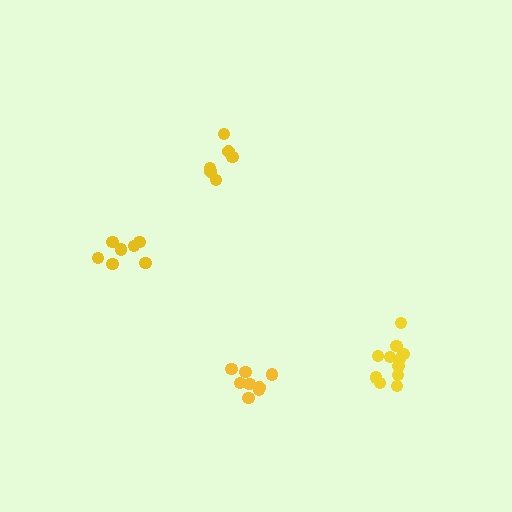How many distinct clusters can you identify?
There are 4 distinct clusters.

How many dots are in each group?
Group 1: 6 dots, Group 2: 7 dots, Group 3: 11 dots, Group 4: 8 dots (32 total).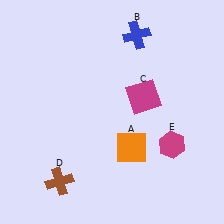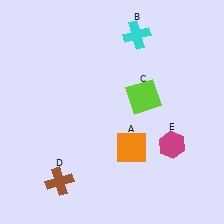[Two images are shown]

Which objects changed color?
B changed from blue to cyan. C changed from magenta to lime.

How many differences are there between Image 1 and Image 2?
There are 2 differences between the two images.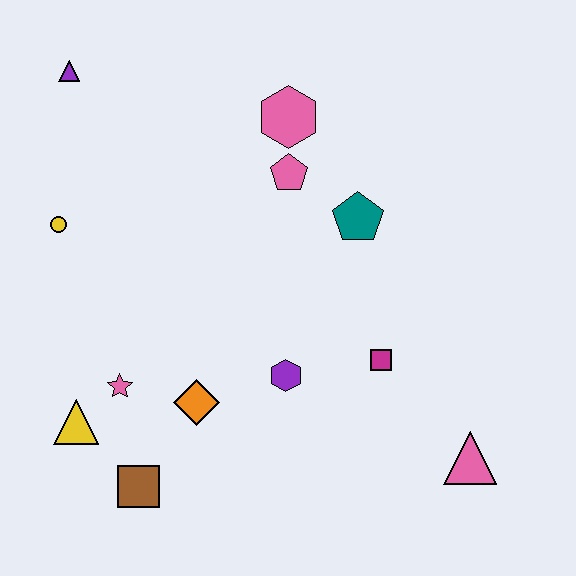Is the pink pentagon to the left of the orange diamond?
No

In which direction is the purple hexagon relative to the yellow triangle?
The purple hexagon is to the right of the yellow triangle.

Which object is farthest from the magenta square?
The purple triangle is farthest from the magenta square.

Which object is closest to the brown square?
The yellow triangle is closest to the brown square.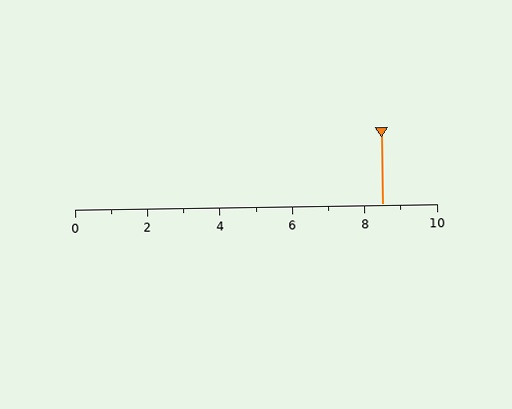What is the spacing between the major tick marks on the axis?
The major ticks are spaced 2 apart.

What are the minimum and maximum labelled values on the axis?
The axis runs from 0 to 10.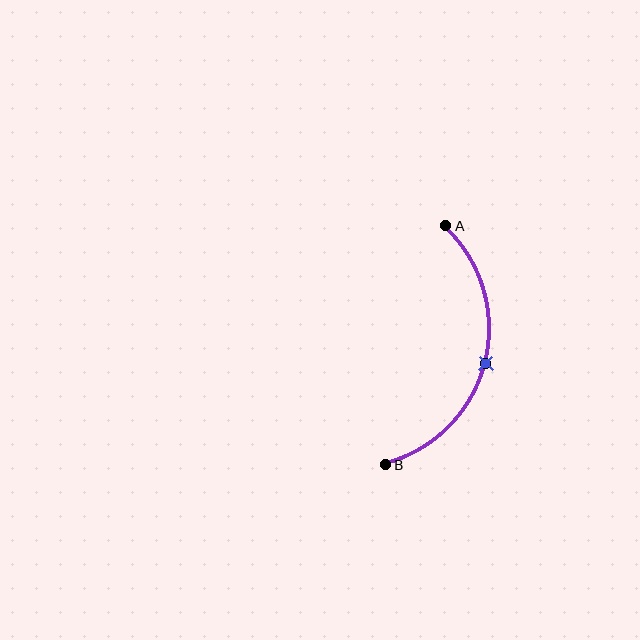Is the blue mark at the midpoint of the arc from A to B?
Yes. The blue mark lies on the arc at equal arc-length from both A and B — it is the arc midpoint.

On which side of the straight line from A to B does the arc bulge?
The arc bulges to the right of the straight line connecting A and B.